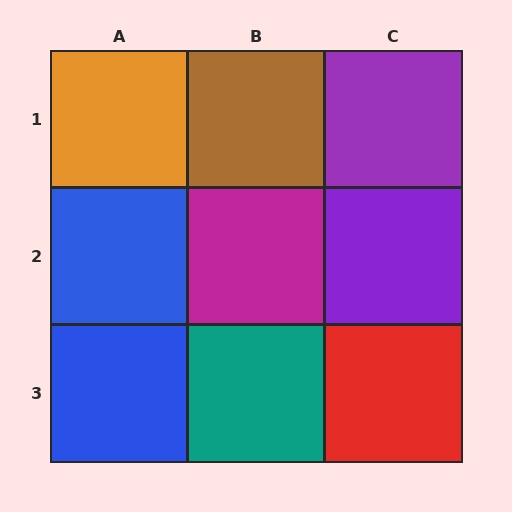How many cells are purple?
2 cells are purple.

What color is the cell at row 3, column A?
Blue.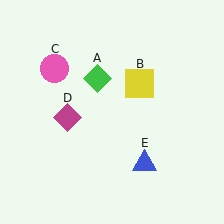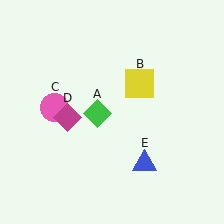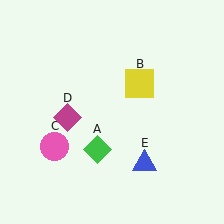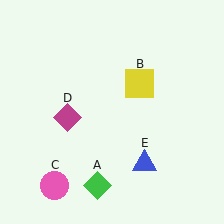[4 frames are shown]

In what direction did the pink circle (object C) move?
The pink circle (object C) moved down.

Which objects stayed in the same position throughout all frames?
Yellow square (object B) and magenta diamond (object D) and blue triangle (object E) remained stationary.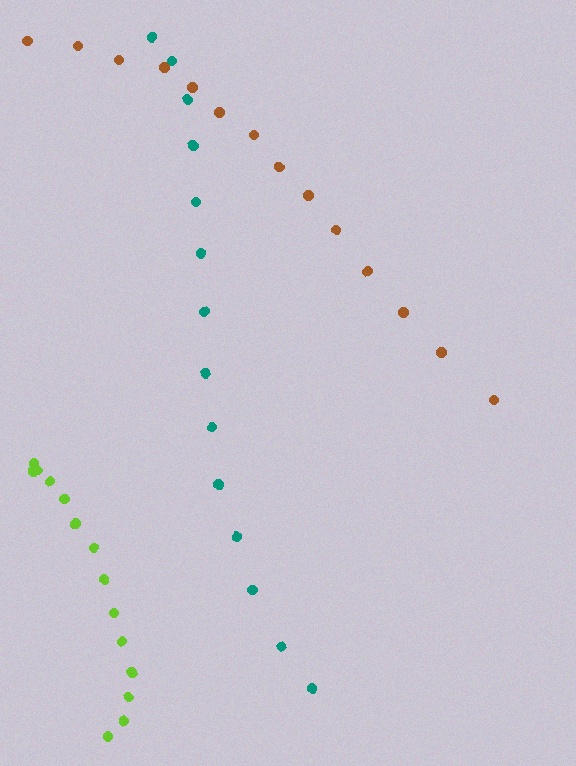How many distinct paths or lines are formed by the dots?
There are 3 distinct paths.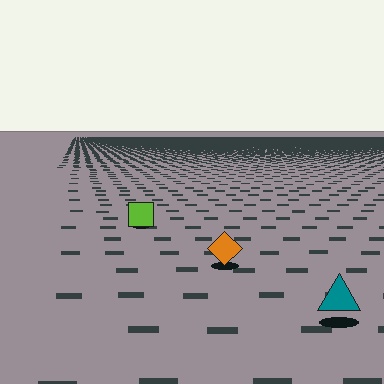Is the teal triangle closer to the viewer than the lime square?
Yes. The teal triangle is closer — you can tell from the texture gradient: the ground texture is coarser near it.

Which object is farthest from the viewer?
The lime square is farthest from the viewer. It appears smaller and the ground texture around it is denser.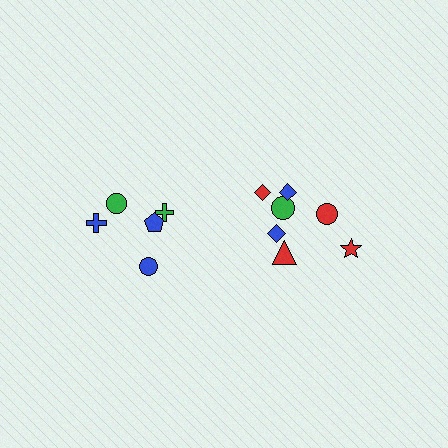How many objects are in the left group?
There are 5 objects.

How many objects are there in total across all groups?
There are 12 objects.